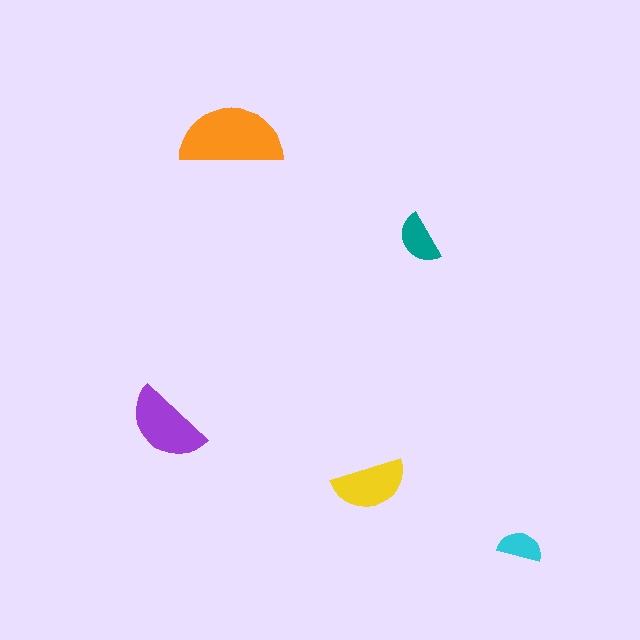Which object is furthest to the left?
The purple semicircle is leftmost.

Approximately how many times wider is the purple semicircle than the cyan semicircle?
About 2 times wider.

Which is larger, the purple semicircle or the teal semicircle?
The purple one.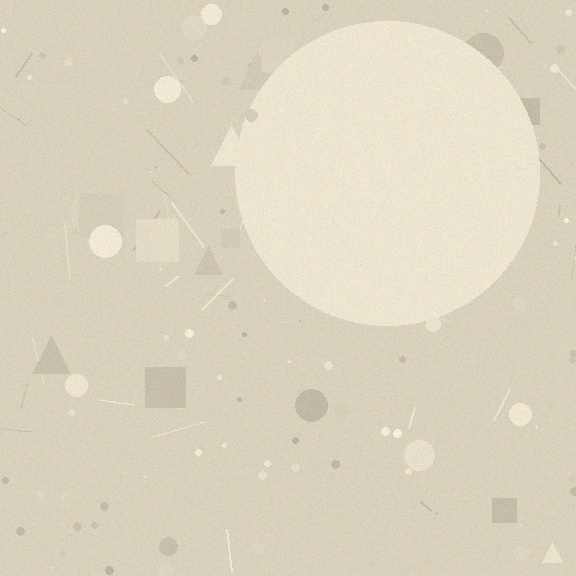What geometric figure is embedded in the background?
A circle is embedded in the background.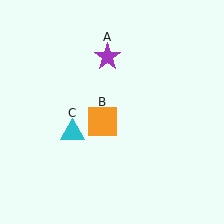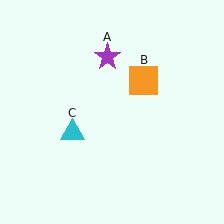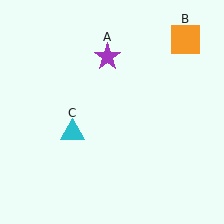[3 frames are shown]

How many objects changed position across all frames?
1 object changed position: orange square (object B).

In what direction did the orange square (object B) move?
The orange square (object B) moved up and to the right.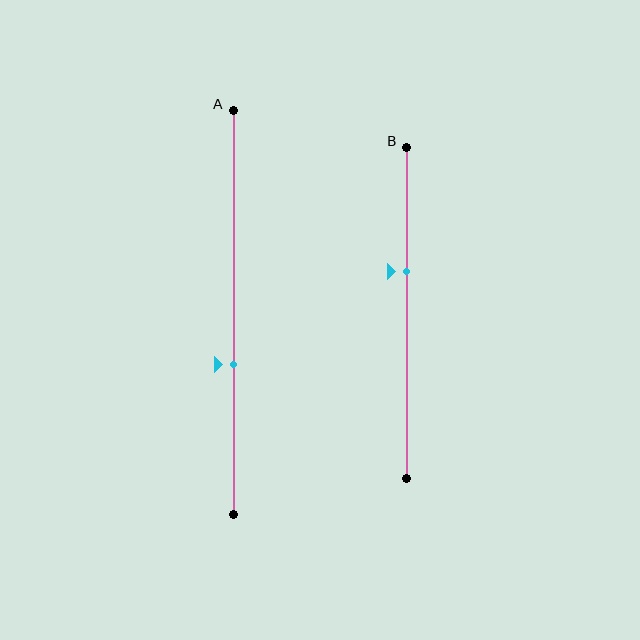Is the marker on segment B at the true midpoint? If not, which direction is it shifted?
No, the marker on segment B is shifted upward by about 13% of the segment length.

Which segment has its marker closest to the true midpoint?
Segment B has its marker closest to the true midpoint.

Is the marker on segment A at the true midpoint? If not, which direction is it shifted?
No, the marker on segment A is shifted downward by about 13% of the segment length.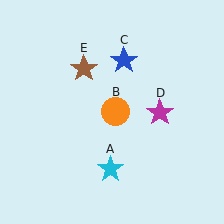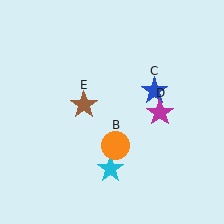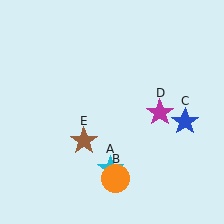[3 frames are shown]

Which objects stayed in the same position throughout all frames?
Cyan star (object A) and magenta star (object D) remained stationary.